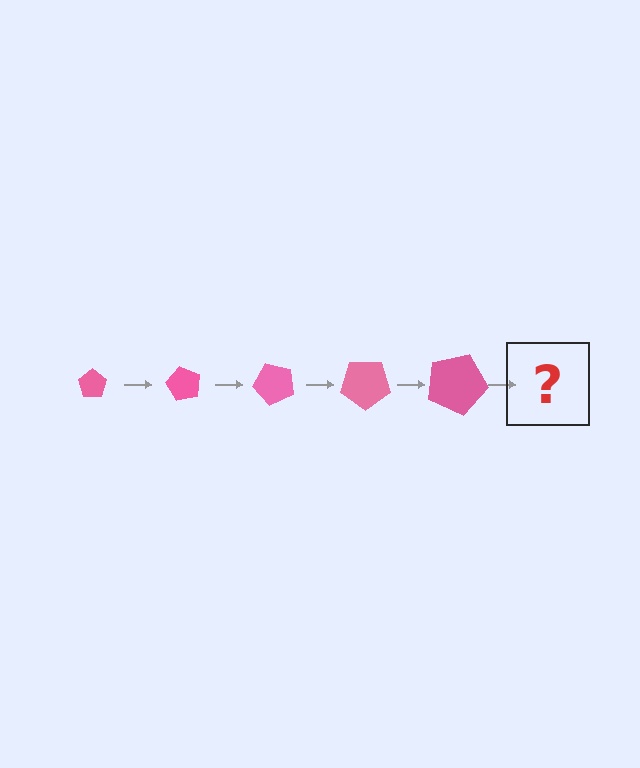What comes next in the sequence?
The next element should be a pentagon, larger than the previous one and rotated 300 degrees from the start.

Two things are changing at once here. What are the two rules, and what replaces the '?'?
The two rules are that the pentagon grows larger each step and it rotates 60 degrees each step. The '?' should be a pentagon, larger than the previous one and rotated 300 degrees from the start.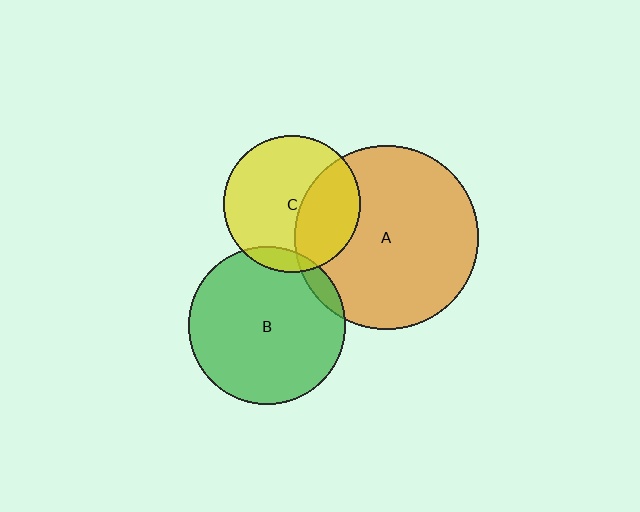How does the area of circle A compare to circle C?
Approximately 1.8 times.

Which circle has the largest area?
Circle A (orange).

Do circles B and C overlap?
Yes.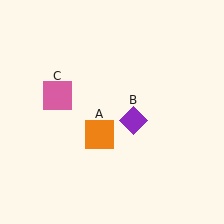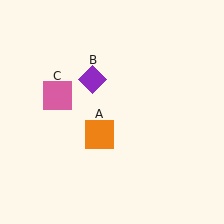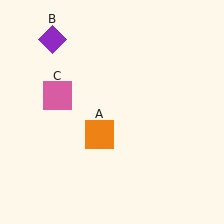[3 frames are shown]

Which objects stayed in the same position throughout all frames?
Orange square (object A) and pink square (object C) remained stationary.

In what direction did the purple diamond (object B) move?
The purple diamond (object B) moved up and to the left.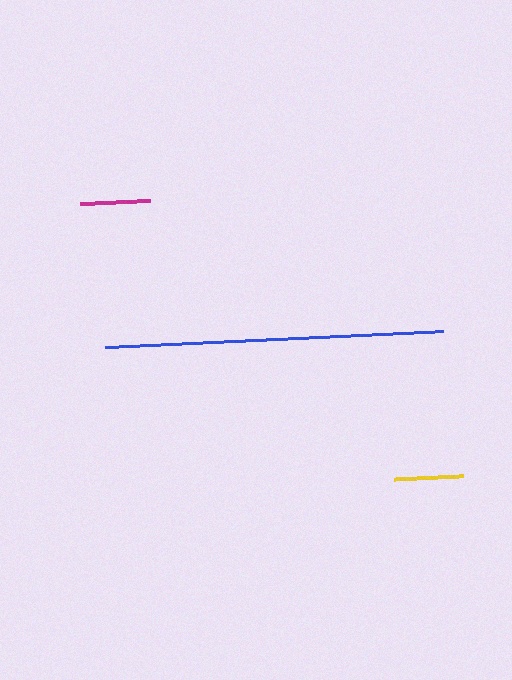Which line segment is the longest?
The blue line is the longest at approximately 338 pixels.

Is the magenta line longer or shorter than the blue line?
The blue line is longer than the magenta line.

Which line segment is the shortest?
The yellow line is the shortest at approximately 69 pixels.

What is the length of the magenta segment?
The magenta segment is approximately 70 pixels long.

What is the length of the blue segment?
The blue segment is approximately 338 pixels long.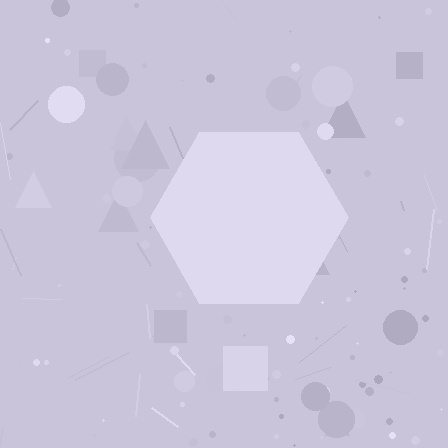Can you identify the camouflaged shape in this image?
The camouflaged shape is a hexagon.